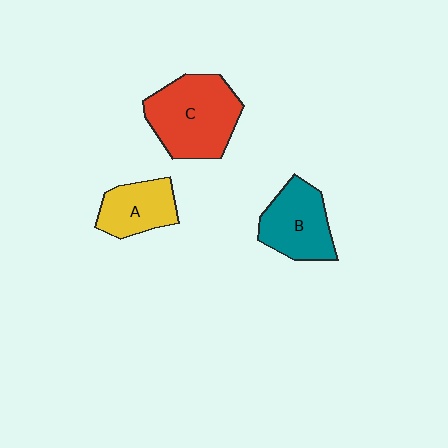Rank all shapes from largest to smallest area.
From largest to smallest: C (red), B (teal), A (yellow).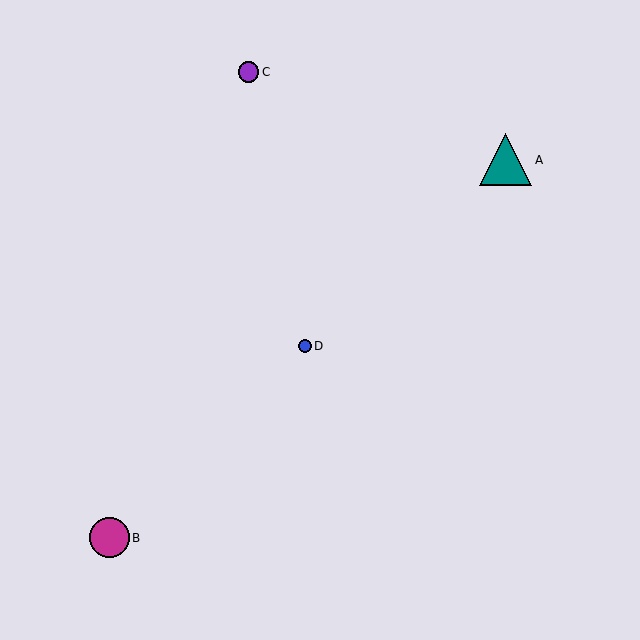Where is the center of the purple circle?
The center of the purple circle is at (249, 72).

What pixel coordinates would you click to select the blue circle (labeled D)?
Click at (305, 346) to select the blue circle D.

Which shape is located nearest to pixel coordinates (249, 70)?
The purple circle (labeled C) at (249, 72) is nearest to that location.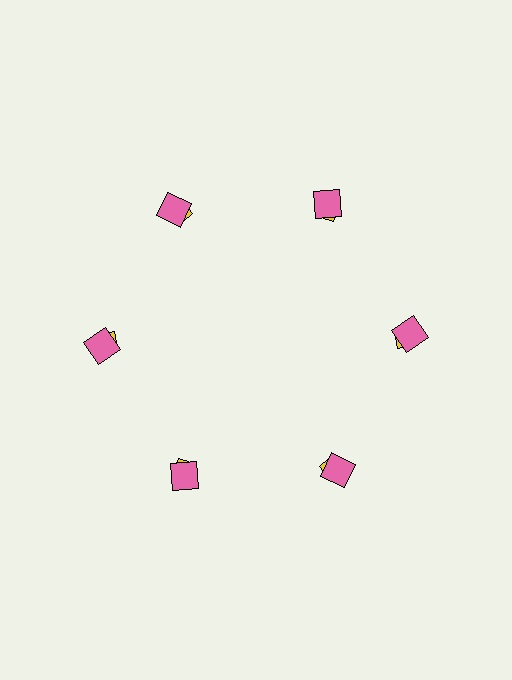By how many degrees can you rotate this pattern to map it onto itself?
The pattern maps onto itself every 60 degrees of rotation.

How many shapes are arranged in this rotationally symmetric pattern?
There are 12 shapes, arranged in 6 groups of 2.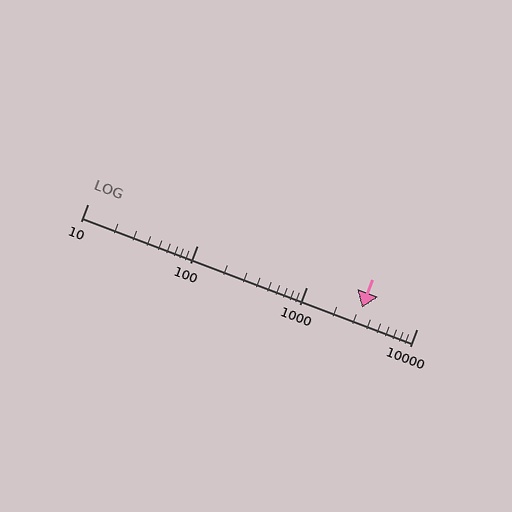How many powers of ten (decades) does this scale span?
The scale spans 3 decades, from 10 to 10000.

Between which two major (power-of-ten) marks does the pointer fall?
The pointer is between 1000 and 10000.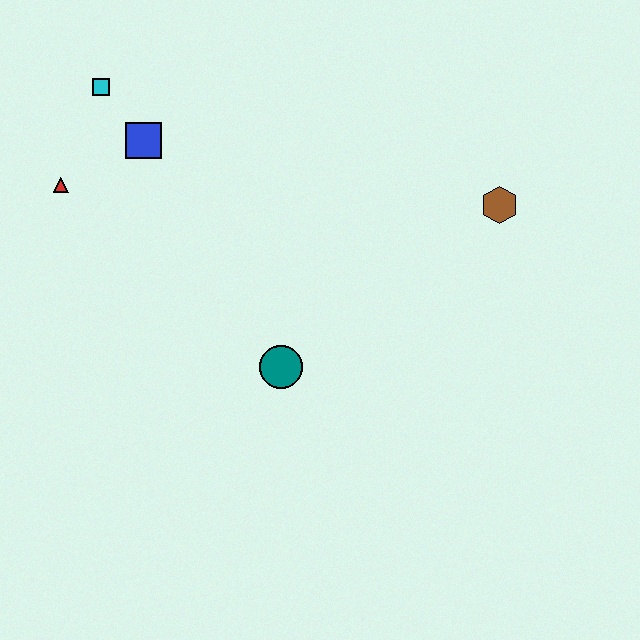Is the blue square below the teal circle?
No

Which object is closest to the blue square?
The cyan square is closest to the blue square.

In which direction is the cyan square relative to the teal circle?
The cyan square is above the teal circle.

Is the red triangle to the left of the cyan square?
Yes